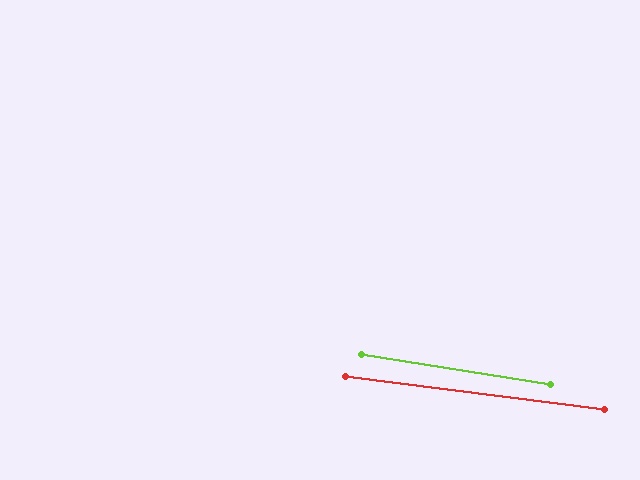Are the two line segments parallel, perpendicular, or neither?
Parallel — their directions differ by only 1.5°.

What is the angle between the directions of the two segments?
Approximately 1 degree.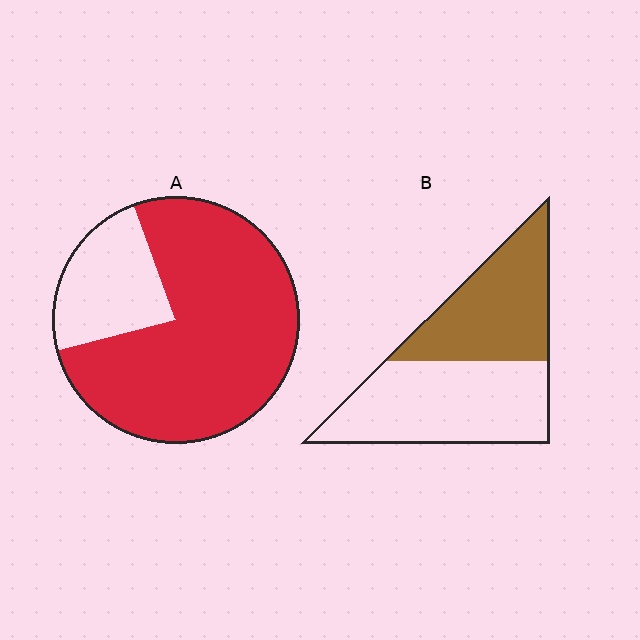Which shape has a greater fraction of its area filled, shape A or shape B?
Shape A.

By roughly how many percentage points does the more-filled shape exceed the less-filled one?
By roughly 30 percentage points (A over B).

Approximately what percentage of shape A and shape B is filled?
A is approximately 75% and B is approximately 45%.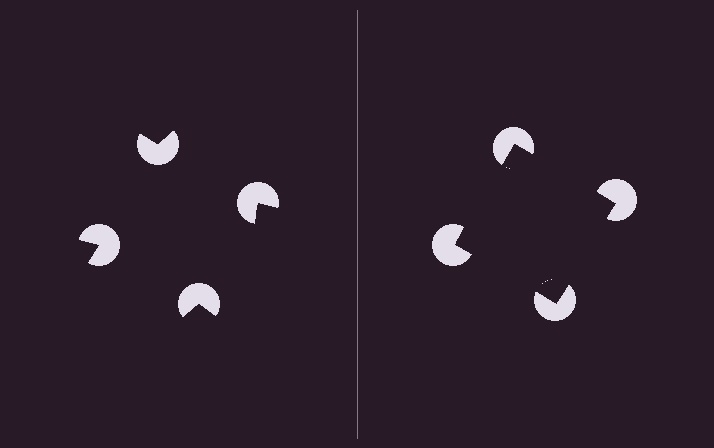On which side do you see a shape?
An illusory square appears on the right side. On the left side the wedge cuts are rotated, so no coherent shape forms.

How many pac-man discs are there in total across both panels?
8 — 4 on each side.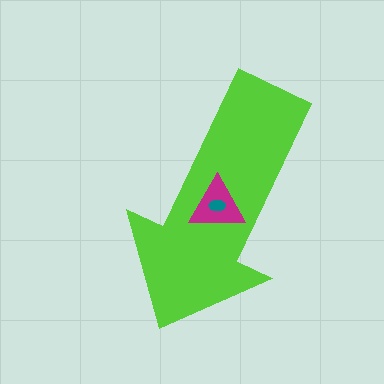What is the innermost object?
The teal ellipse.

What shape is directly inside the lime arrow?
The magenta triangle.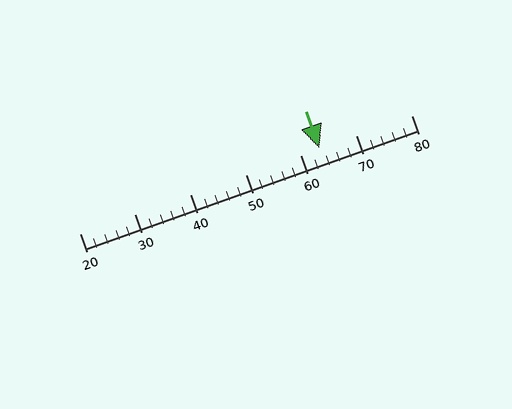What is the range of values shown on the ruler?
The ruler shows values from 20 to 80.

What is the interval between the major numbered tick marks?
The major tick marks are spaced 10 units apart.